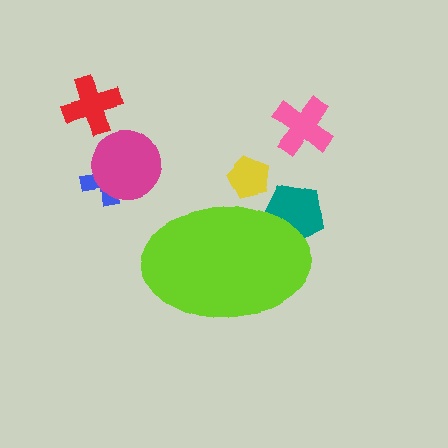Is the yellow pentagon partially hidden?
Yes, the yellow pentagon is partially hidden behind the lime ellipse.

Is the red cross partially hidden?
No, the red cross is fully visible.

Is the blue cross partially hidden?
No, the blue cross is fully visible.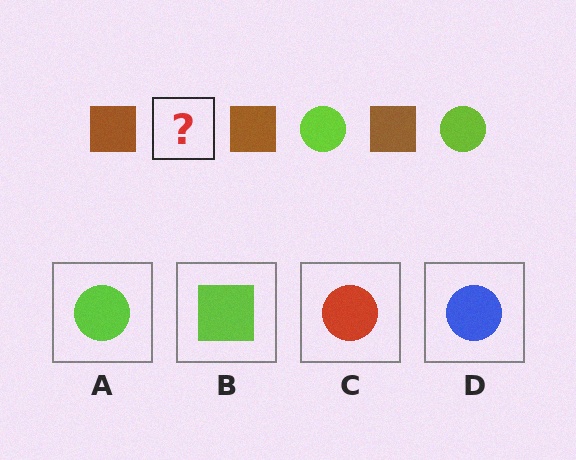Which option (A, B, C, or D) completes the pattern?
A.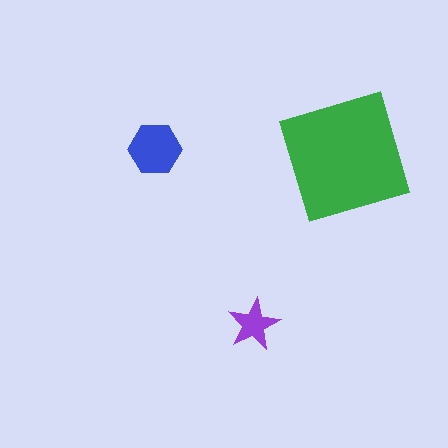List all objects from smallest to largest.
The purple star, the blue hexagon, the green square.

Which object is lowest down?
The purple star is bottommost.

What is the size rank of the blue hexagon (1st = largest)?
2nd.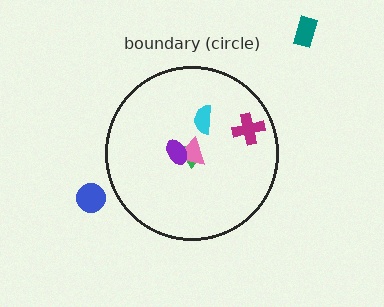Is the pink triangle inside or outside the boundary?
Inside.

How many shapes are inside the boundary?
5 inside, 2 outside.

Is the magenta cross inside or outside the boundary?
Inside.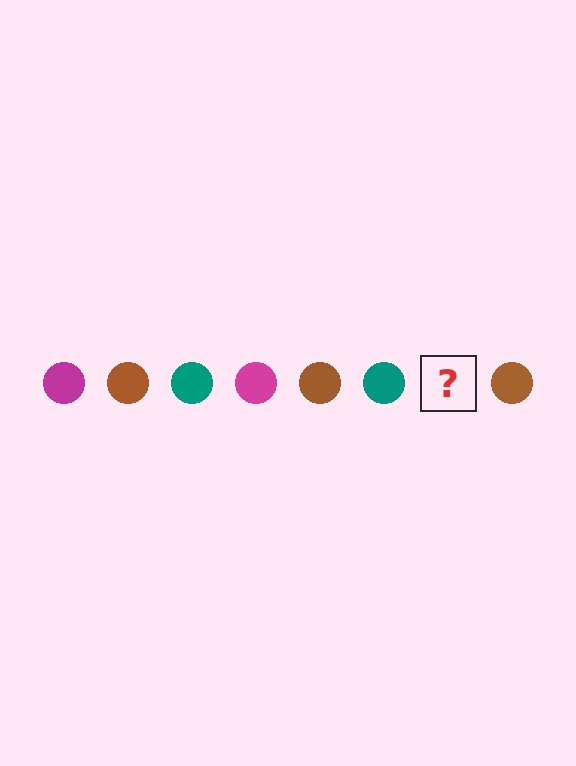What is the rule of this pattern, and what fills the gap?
The rule is that the pattern cycles through magenta, brown, teal circles. The gap should be filled with a magenta circle.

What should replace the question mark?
The question mark should be replaced with a magenta circle.